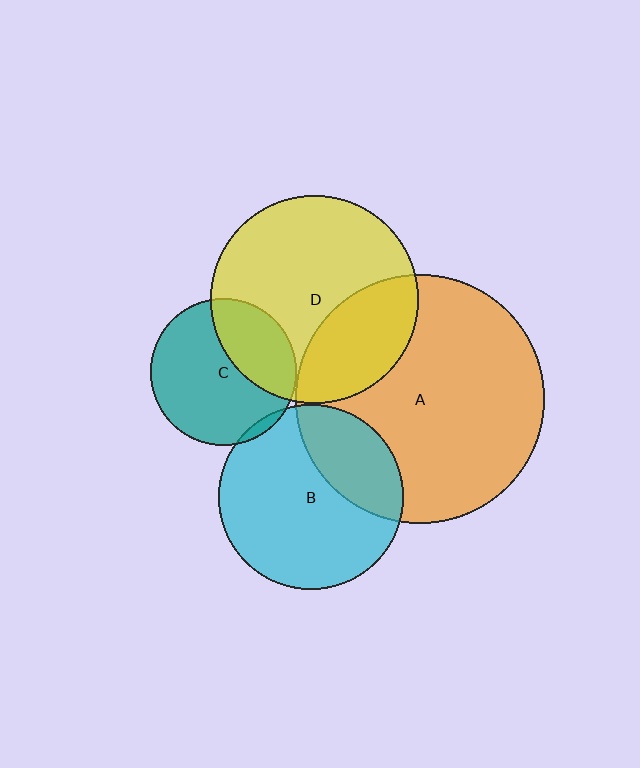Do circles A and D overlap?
Yes.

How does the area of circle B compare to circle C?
Approximately 1.6 times.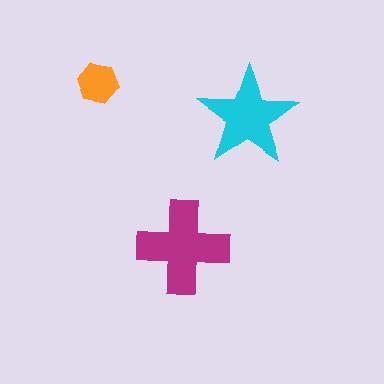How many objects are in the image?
There are 3 objects in the image.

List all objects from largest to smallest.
The magenta cross, the cyan star, the orange hexagon.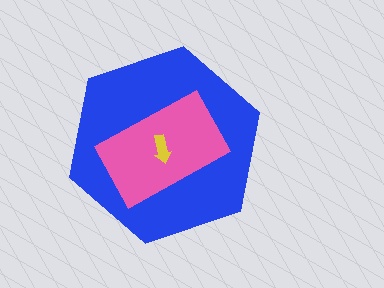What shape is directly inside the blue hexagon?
The pink rectangle.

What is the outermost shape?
The blue hexagon.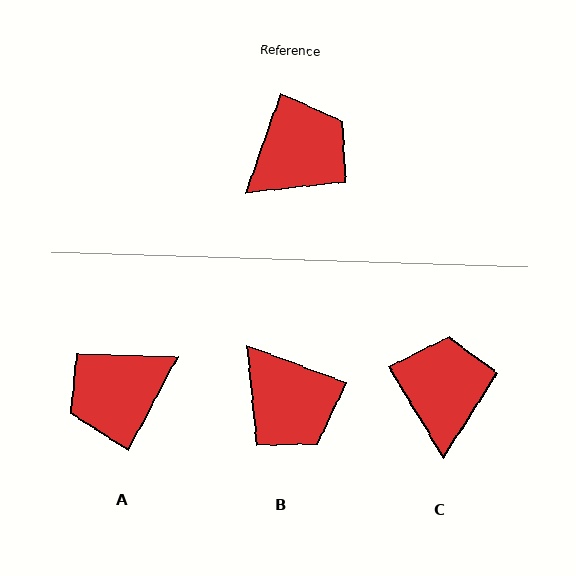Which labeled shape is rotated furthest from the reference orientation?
A, about 172 degrees away.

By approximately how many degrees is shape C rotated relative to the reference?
Approximately 51 degrees counter-clockwise.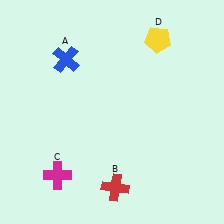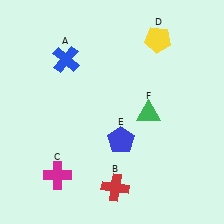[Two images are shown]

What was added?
A blue pentagon (E), a green triangle (F) were added in Image 2.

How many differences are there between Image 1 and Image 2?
There are 2 differences between the two images.